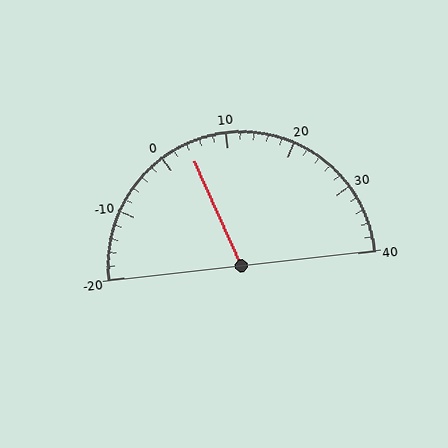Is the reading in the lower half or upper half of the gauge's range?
The reading is in the lower half of the range (-20 to 40).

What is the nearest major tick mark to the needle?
The nearest major tick mark is 0.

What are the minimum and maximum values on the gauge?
The gauge ranges from -20 to 40.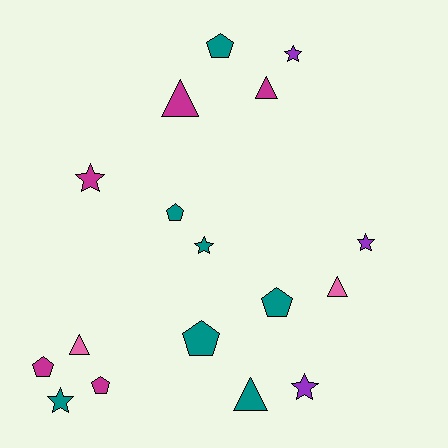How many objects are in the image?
There are 17 objects.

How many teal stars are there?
There are 2 teal stars.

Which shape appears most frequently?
Pentagon, with 6 objects.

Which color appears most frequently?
Teal, with 7 objects.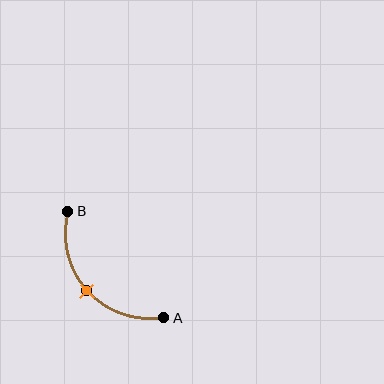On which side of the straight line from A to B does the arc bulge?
The arc bulges below and to the left of the straight line connecting A and B.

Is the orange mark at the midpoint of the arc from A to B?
Yes. The orange mark lies on the arc at equal arc-length from both A and B — it is the arc midpoint.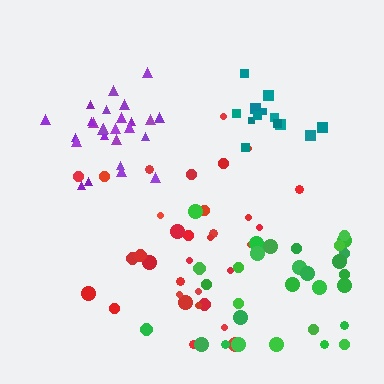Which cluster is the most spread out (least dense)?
Green.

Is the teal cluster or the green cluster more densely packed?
Teal.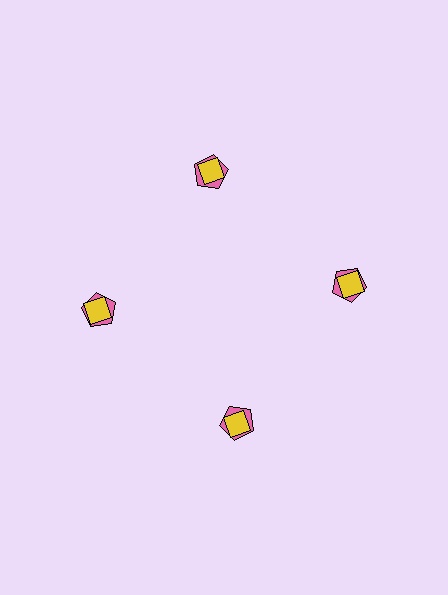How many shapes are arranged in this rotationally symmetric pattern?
There are 8 shapes, arranged in 4 groups of 2.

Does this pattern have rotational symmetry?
Yes, this pattern has 4-fold rotational symmetry. It looks the same after rotating 90 degrees around the center.